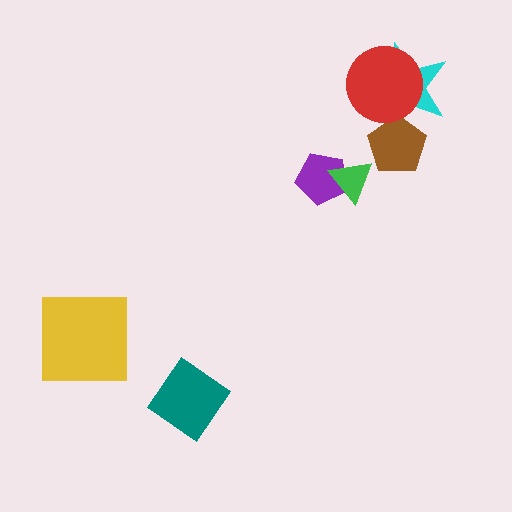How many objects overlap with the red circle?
2 objects overlap with the red circle.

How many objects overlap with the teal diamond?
0 objects overlap with the teal diamond.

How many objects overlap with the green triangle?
1 object overlaps with the green triangle.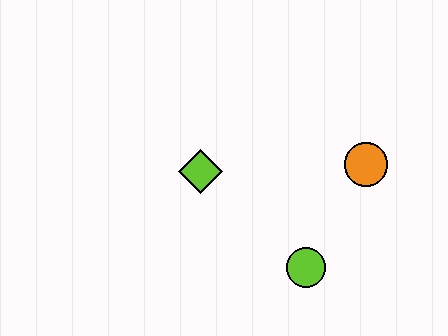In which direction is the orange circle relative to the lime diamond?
The orange circle is to the right of the lime diamond.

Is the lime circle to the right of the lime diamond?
Yes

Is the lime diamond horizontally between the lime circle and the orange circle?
No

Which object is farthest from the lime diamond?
The orange circle is farthest from the lime diamond.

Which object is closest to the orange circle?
The lime circle is closest to the orange circle.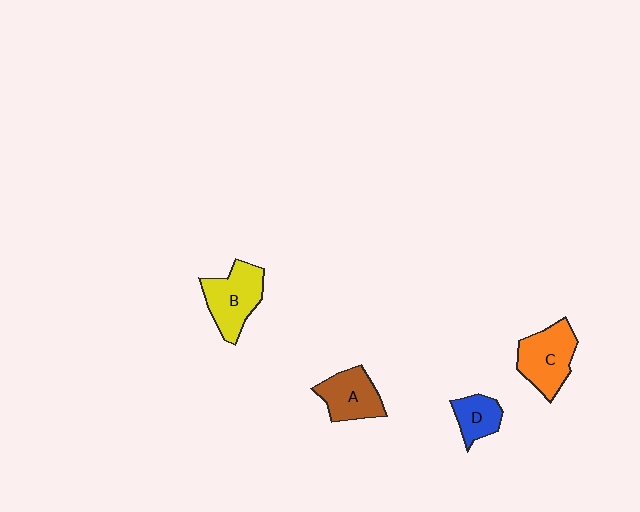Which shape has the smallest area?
Shape D (blue).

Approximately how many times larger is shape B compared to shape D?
Approximately 1.7 times.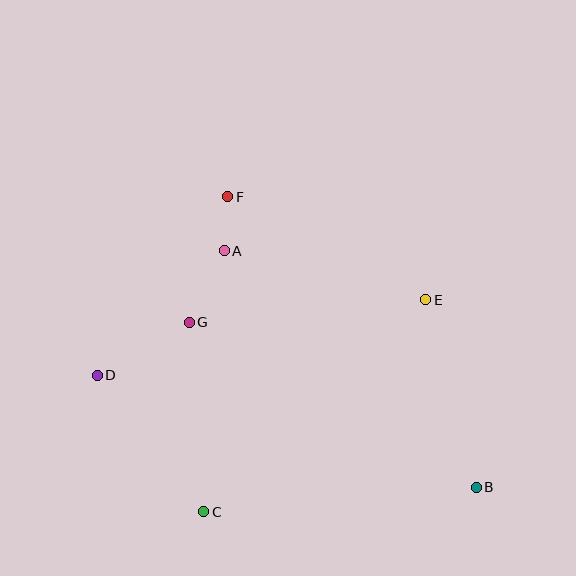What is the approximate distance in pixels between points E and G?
The distance between E and G is approximately 237 pixels.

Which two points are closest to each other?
Points A and F are closest to each other.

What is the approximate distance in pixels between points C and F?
The distance between C and F is approximately 316 pixels.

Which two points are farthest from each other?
Points B and D are farthest from each other.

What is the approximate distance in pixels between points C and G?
The distance between C and G is approximately 190 pixels.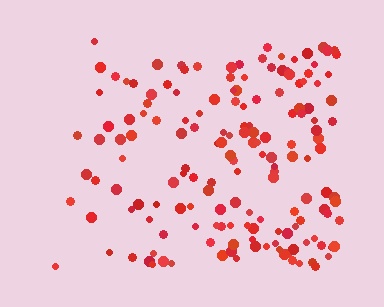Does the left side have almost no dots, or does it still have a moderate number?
Still a moderate number, just noticeably fewer than the right.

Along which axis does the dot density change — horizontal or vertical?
Horizontal.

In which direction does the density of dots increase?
From left to right, with the right side densest.